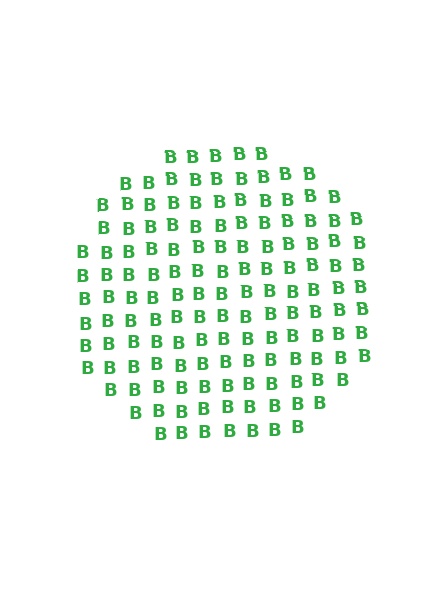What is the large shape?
The large shape is a circle.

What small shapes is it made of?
It is made of small letter B's.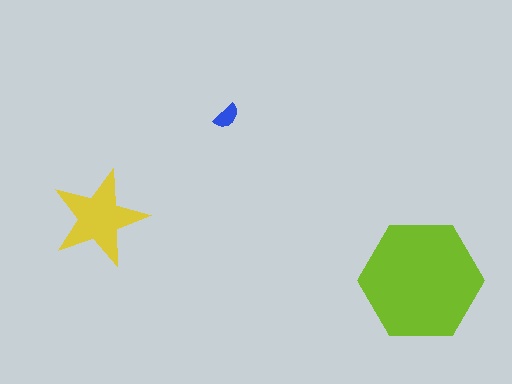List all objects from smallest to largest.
The blue semicircle, the yellow star, the lime hexagon.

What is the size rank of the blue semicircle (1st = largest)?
3rd.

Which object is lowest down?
The lime hexagon is bottommost.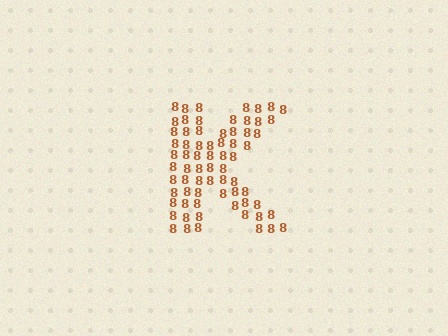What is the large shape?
The large shape is the letter K.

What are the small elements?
The small elements are digit 8's.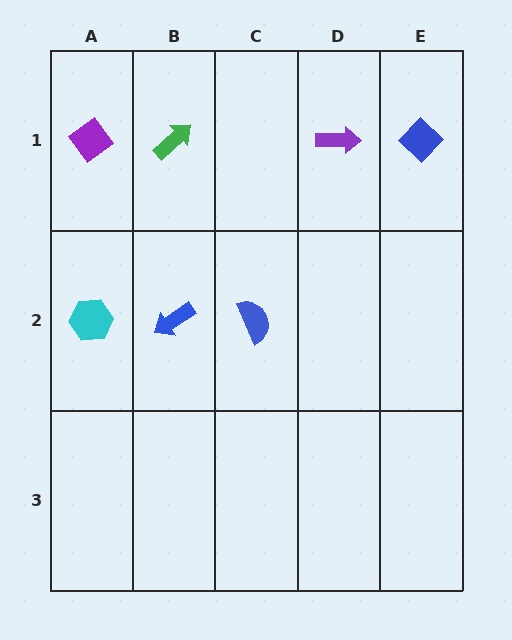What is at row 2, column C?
A blue semicircle.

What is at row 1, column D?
A purple arrow.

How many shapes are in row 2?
3 shapes.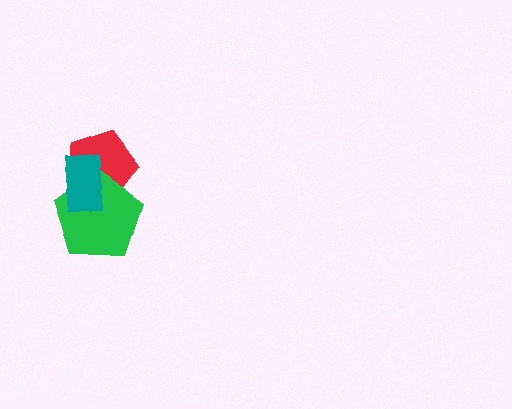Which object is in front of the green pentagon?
The teal rectangle is in front of the green pentagon.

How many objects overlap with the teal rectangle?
2 objects overlap with the teal rectangle.